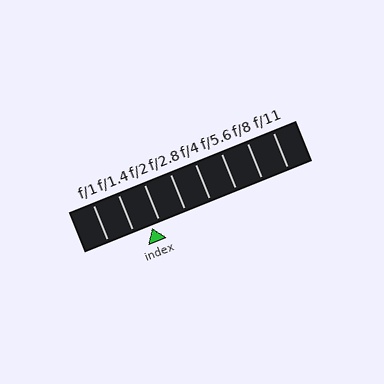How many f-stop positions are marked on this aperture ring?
There are 8 f-stop positions marked.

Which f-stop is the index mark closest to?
The index mark is closest to f/2.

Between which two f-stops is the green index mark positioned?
The index mark is between f/1.4 and f/2.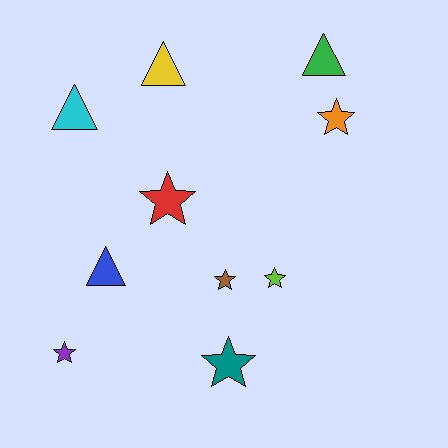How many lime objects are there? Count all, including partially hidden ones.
There is 1 lime object.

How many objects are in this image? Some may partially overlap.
There are 10 objects.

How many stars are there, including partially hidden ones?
There are 6 stars.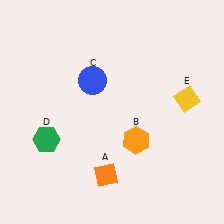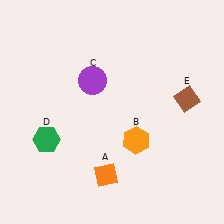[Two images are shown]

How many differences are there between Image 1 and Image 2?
There are 2 differences between the two images.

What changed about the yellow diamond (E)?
In Image 1, E is yellow. In Image 2, it changed to brown.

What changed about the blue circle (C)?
In Image 1, C is blue. In Image 2, it changed to purple.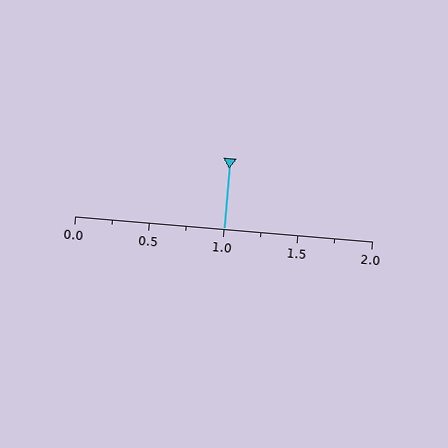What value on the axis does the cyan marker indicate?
The marker indicates approximately 1.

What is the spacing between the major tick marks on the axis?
The major ticks are spaced 0.5 apart.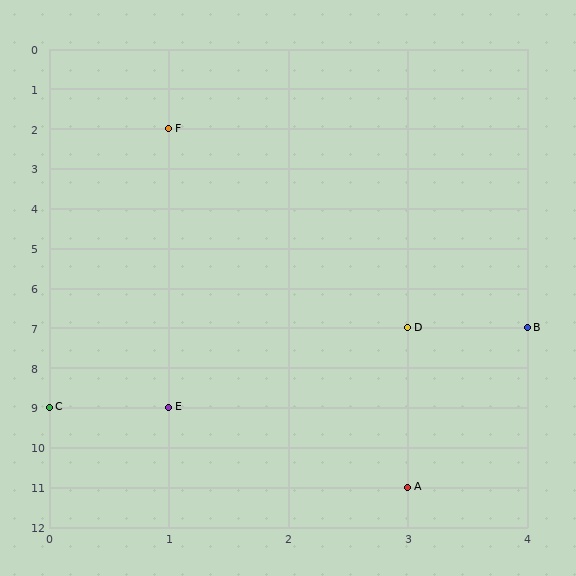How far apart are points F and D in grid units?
Points F and D are 2 columns and 5 rows apart (about 5.4 grid units diagonally).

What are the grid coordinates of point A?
Point A is at grid coordinates (3, 11).